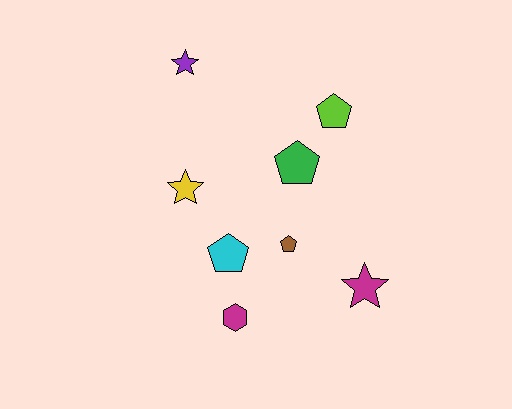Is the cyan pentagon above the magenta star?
Yes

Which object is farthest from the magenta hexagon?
The purple star is farthest from the magenta hexagon.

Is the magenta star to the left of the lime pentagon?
No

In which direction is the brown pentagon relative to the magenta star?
The brown pentagon is to the left of the magenta star.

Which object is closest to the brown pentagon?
The cyan pentagon is closest to the brown pentagon.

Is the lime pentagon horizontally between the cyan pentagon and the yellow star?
No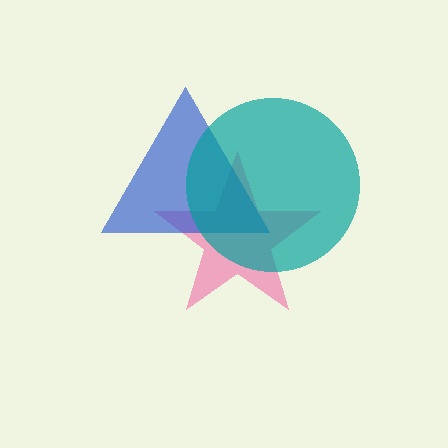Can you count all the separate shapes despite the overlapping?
Yes, there are 3 separate shapes.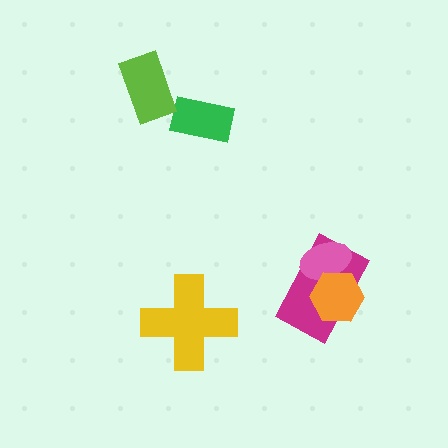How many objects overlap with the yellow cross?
0 objects overlap with the yellow cross.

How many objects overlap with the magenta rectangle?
2 objects overlap with the magenta rectangle.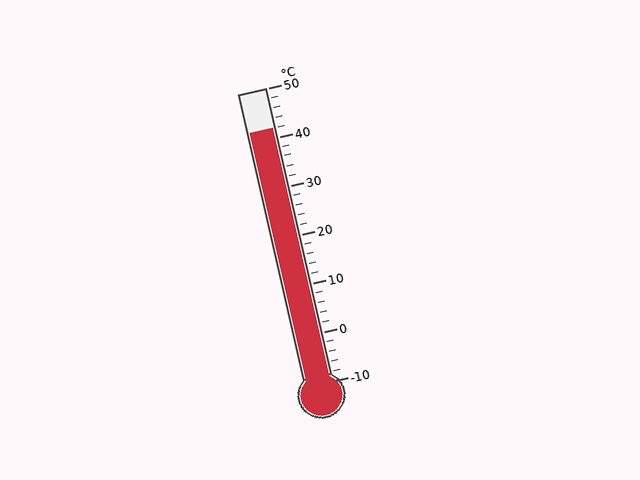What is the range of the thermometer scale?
The thermometer scale ranges from -10°C to 50°C.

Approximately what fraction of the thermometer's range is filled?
The thermometer is filled to approximately 85% of its range.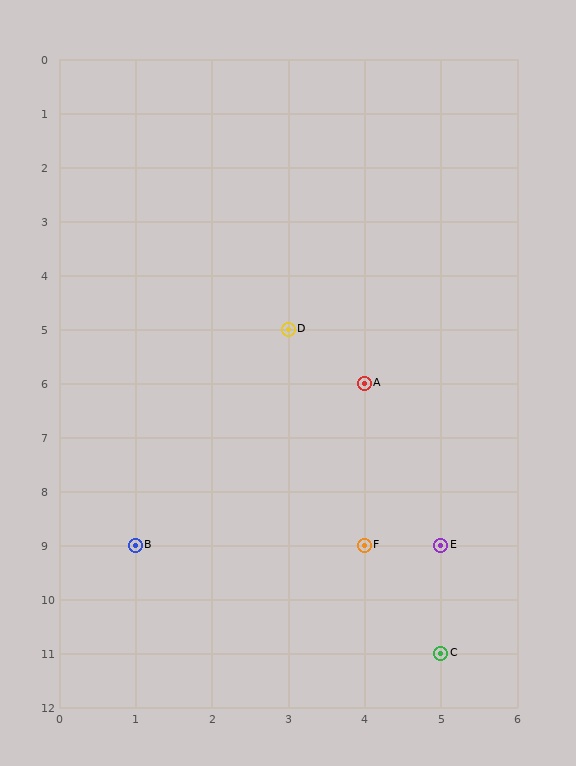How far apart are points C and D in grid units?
Points C and D are 2 columns and 6 rows apart (about 6.3 grid units diagonally).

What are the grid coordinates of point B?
Point B is at grid coordinates (1, 9).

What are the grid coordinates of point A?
Point A is at grid coordinates (4, 6).